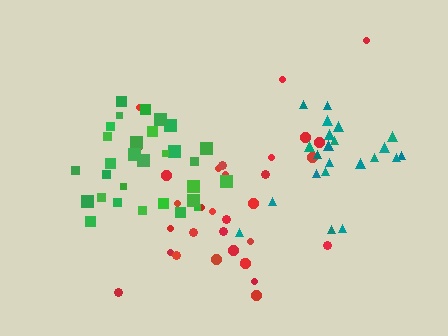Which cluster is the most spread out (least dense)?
Red.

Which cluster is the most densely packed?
Green.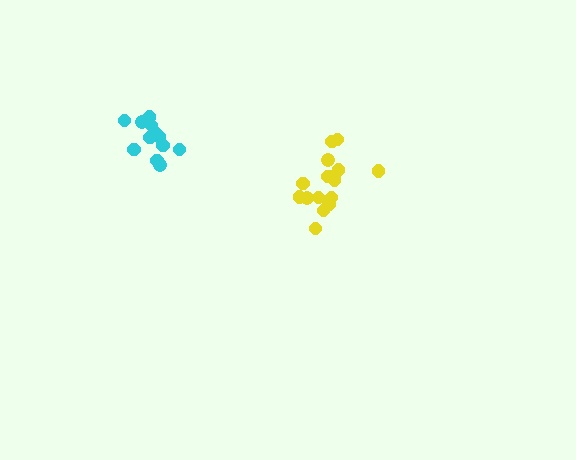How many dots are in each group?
Group 1: 17 dots, Group 2: 12 dots (29 total).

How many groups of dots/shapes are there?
There are 2 groups.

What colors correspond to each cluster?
The clusters are colored: yellow, cyan.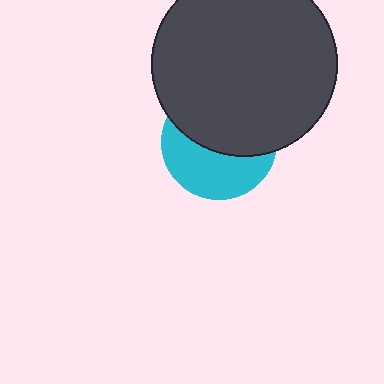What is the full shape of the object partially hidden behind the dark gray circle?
The partially hidden object is a cyan circle.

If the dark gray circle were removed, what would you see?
You would see the complete cyan circle.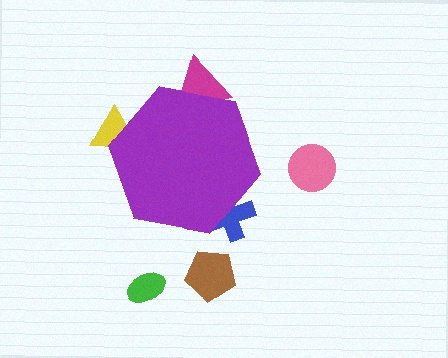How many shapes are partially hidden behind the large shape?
3 shapes are partially hidden.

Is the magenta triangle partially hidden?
Yes, the magenta triangle is partially hidden behind the purple hexagon.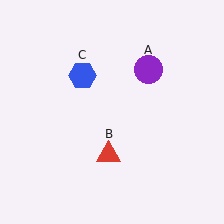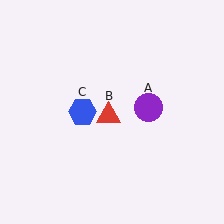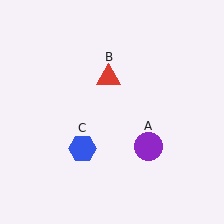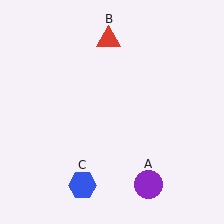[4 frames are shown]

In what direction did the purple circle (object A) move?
The purple circle (object A) moved down.